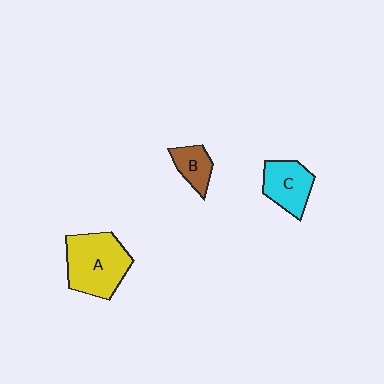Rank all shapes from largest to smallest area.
From largest to smallest: A (yellow), C (cyan), B (brown).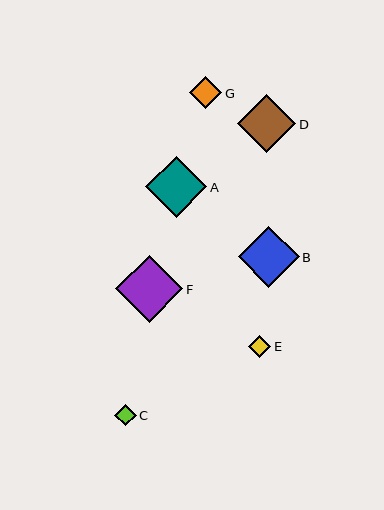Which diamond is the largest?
Diamond F is the largest with a size of approximately 67 pixels.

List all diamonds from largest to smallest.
From largest to smallest: F, A, B, D, G, E, C.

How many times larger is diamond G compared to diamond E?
Diamond G is approximately 1.4 times the size of diamond E.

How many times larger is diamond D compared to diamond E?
Diamond D is approximately 2.6 times the size of diamond E.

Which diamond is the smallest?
Diamond C is the smallest with a size of approximately 21 pixels.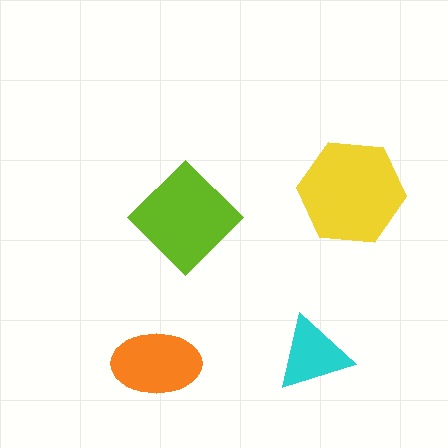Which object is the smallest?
The cyan triangle.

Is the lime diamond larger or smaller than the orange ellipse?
Larger.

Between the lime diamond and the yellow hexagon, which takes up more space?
The yellow hexagon.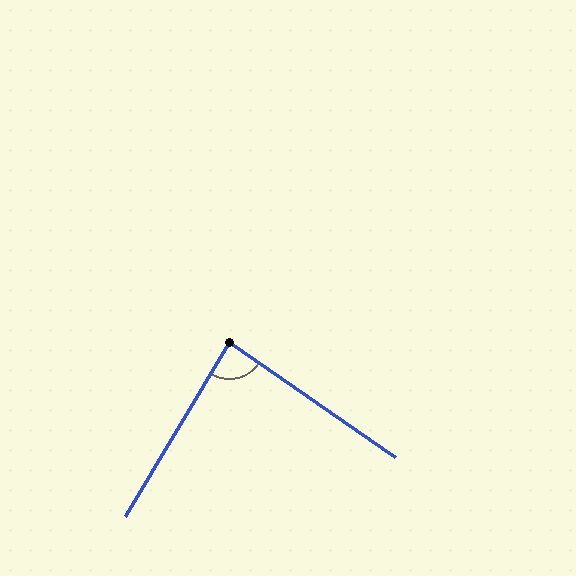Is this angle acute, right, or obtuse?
It is approximately a right angle.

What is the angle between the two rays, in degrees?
Approximately 86 degrees.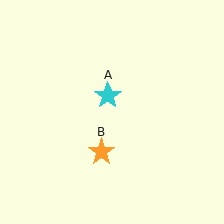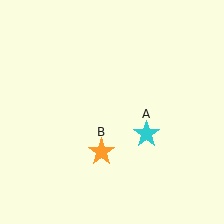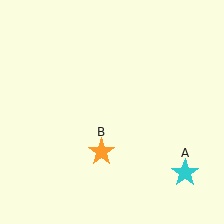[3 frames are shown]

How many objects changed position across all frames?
1 object changed position: cyan star (object A).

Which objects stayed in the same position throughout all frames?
Orange star (object B) remained stationary.